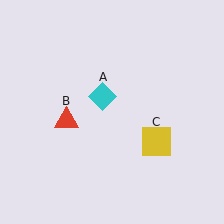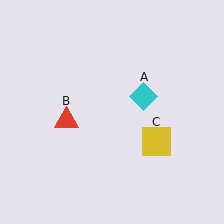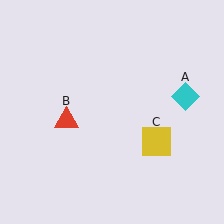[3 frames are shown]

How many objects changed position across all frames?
1 object changed position: cyan diamond (object A).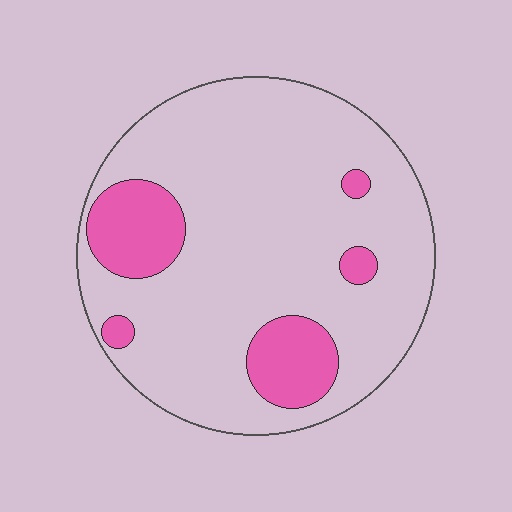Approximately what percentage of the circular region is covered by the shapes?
Approximately 15%.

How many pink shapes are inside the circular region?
5.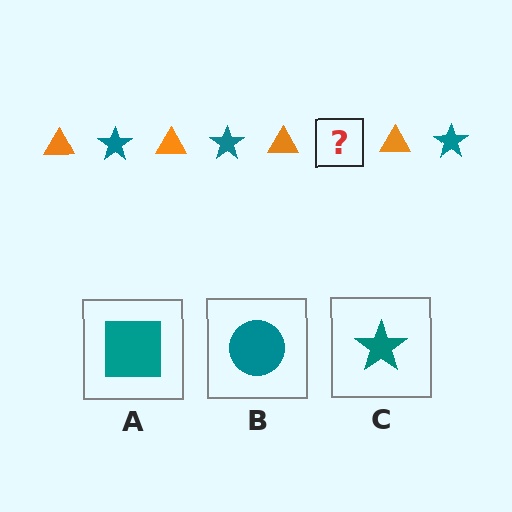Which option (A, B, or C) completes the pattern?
C.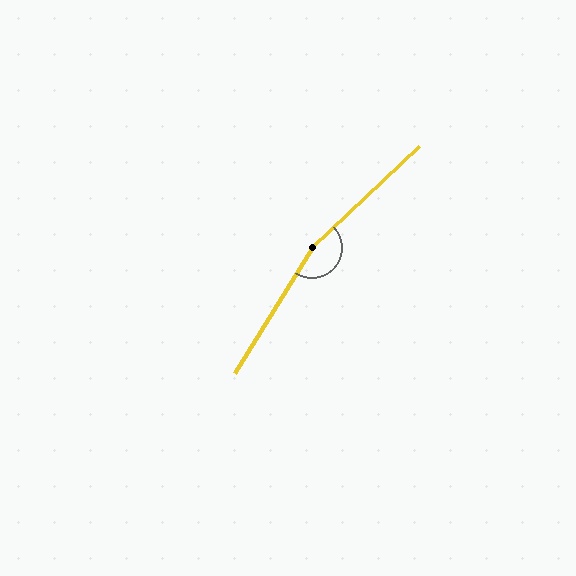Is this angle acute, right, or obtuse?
It is obtuse.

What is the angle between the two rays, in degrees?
Approximately 165 degrees.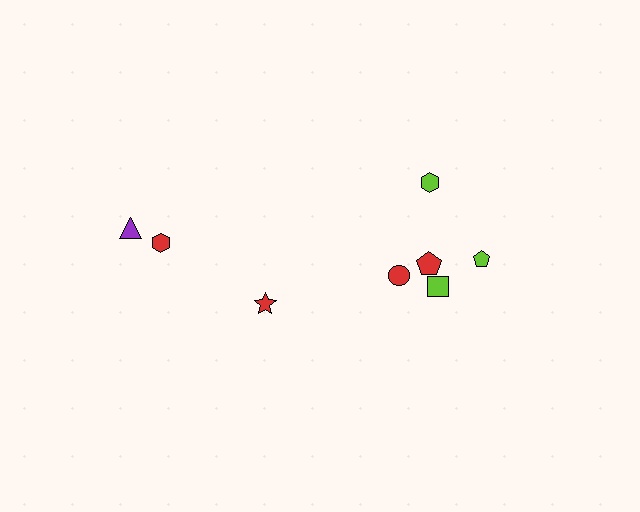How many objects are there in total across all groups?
There are 8 objects.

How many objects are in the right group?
There are 5 objects.